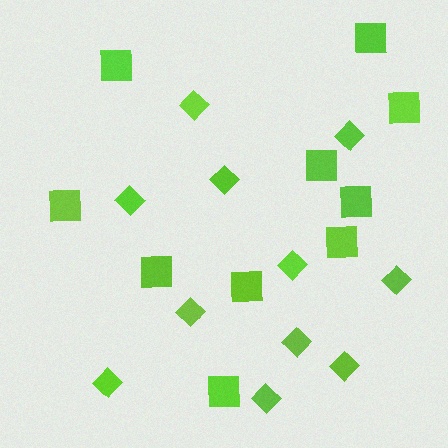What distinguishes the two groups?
There are 2 groups: one group of diamonds (11) and one group of squares (10).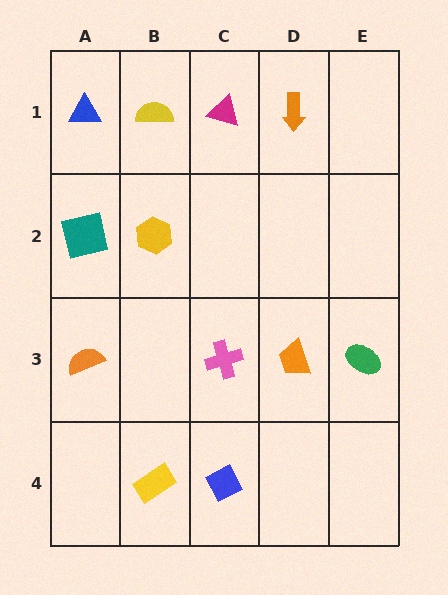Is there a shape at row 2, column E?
No, that cell is empty.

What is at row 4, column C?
A blue diamond.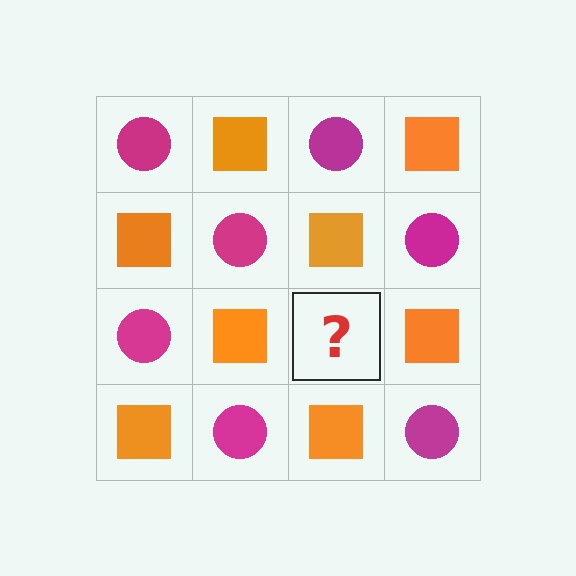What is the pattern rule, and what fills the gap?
The rule is that it alternates magenta circle and orange square in a checkerboard pattern. The gap should be filled with a magenta circle.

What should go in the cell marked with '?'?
The missing cell should contain a magenta circle.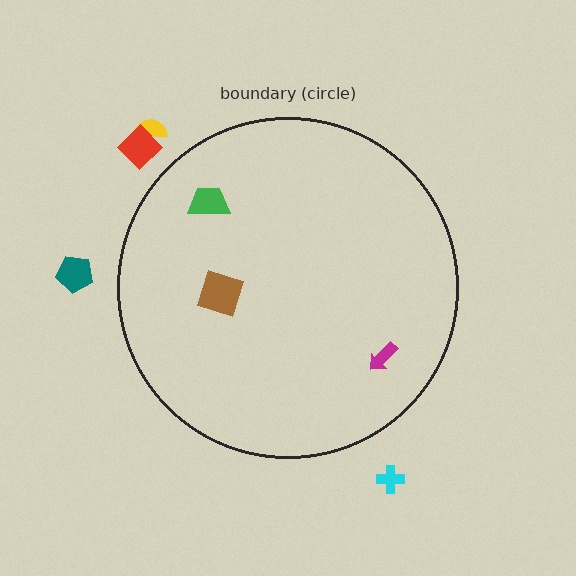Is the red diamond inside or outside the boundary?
Outside.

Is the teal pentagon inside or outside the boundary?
Outside.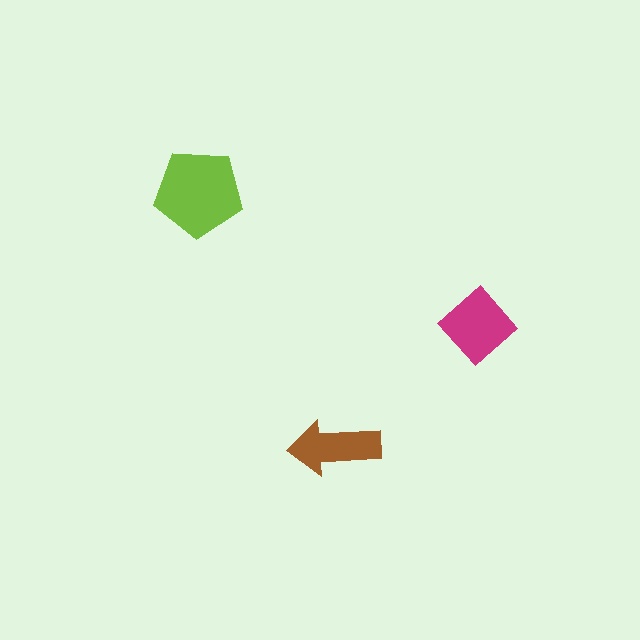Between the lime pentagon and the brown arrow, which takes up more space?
The lime pentagon.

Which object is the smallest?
The brown arrow.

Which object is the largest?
The lime pentagon.